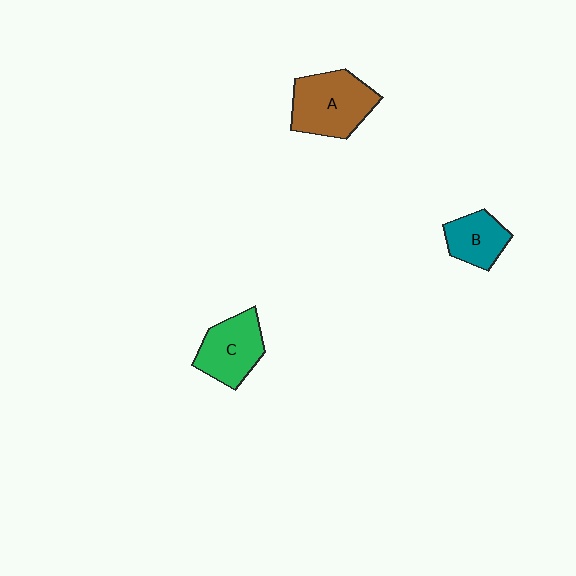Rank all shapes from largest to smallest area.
From largest to smallest: A (brown), C (green), B (teal).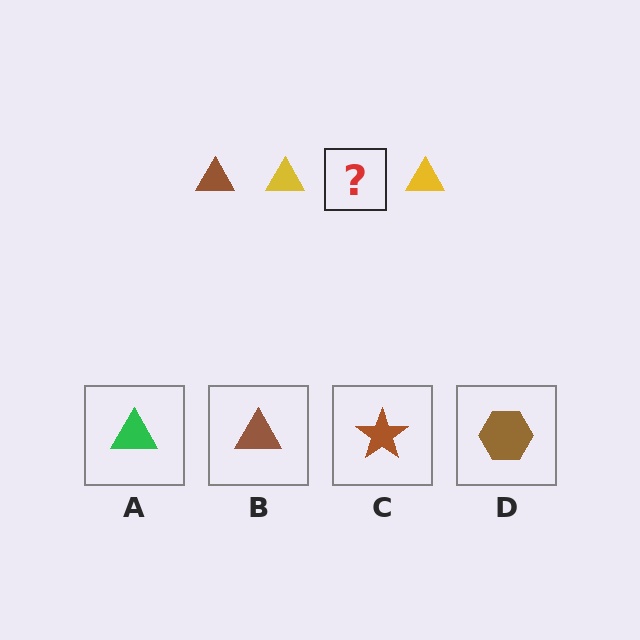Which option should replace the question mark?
Option B.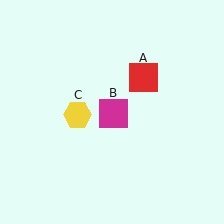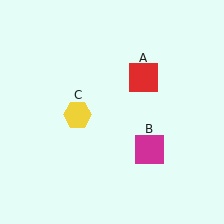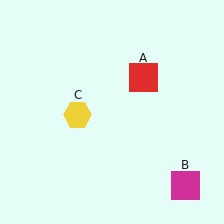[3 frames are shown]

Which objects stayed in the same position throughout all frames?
Red square (object A) and yellow hexagon (object C) remained stationary.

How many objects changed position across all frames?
1 object changed position: magenta square (object B).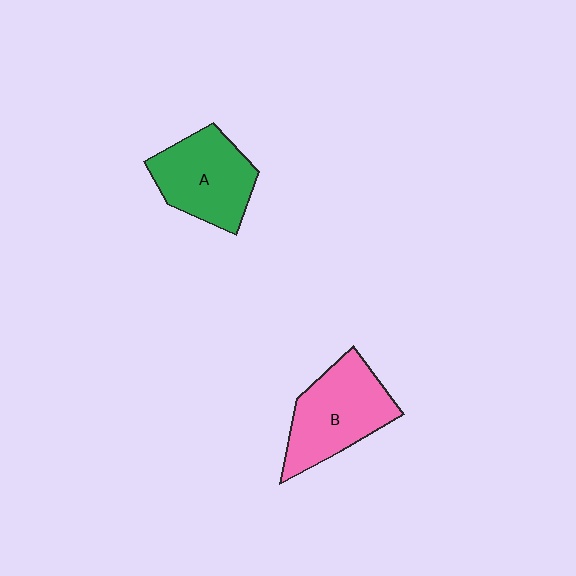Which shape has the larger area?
Shape B (pink).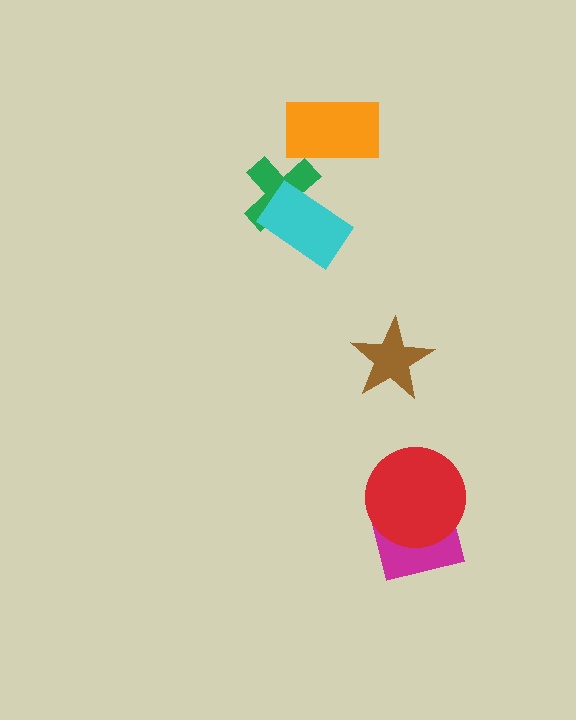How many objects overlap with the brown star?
0 objects overlap with the brown star.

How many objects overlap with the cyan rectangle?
1 object overlaps with the cyan rectangle.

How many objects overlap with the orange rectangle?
0 objects overlap with the orange rectangle.